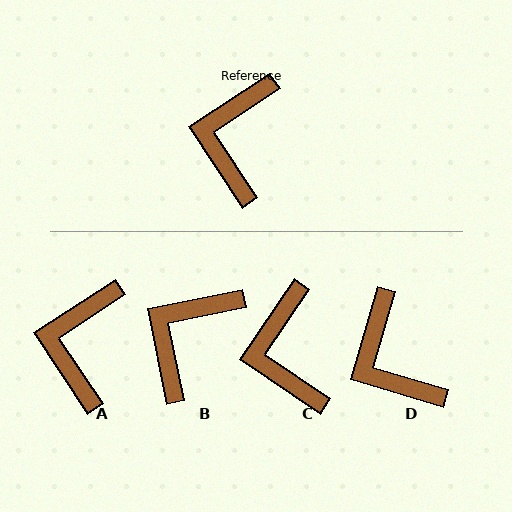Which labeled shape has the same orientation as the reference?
A.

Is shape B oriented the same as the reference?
No, it is off by about 22 degrees.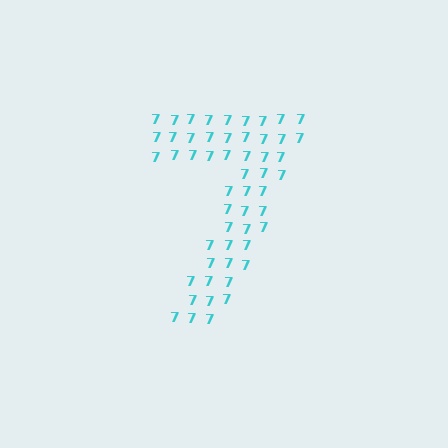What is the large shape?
The large shape is the digit 7.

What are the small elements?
The small elements are digit 7's.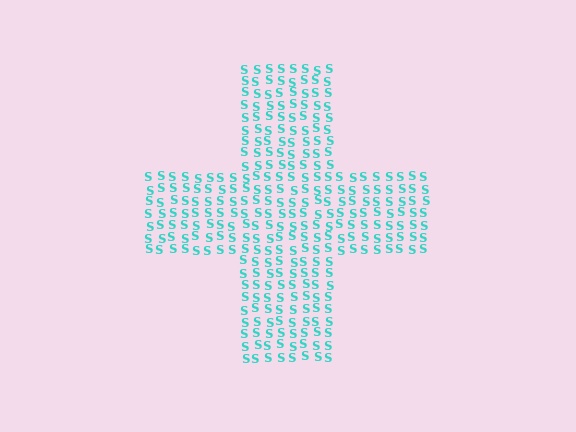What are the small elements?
The small elements are letter S's.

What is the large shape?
The large shape is a cross.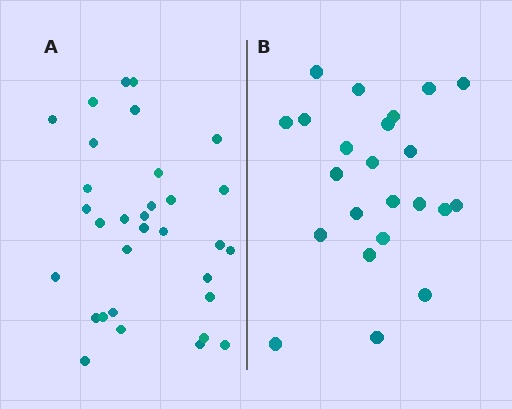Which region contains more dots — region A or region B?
Region A (the left region) has more dots.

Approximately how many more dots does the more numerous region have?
Region A has roughly 8 or so more dots than region B.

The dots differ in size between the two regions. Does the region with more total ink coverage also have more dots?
No. Region B has more total ink coverage because its dots are larger, but region A actually contains more individual dots. Total area can be misleading — the number of items is what matters here.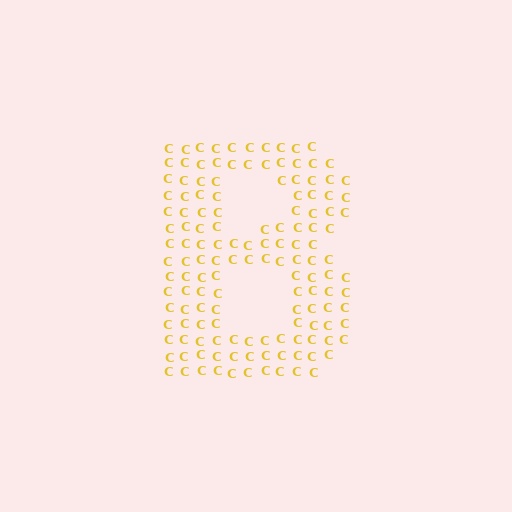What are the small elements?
The small elements are letter C's.